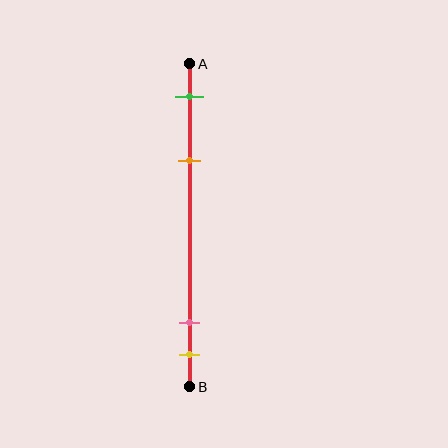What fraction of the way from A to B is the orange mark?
The orange mark is approximately 30% (0.3) of the way from A to B.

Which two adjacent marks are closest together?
The pink and yellow marks are the closest adjacent pair.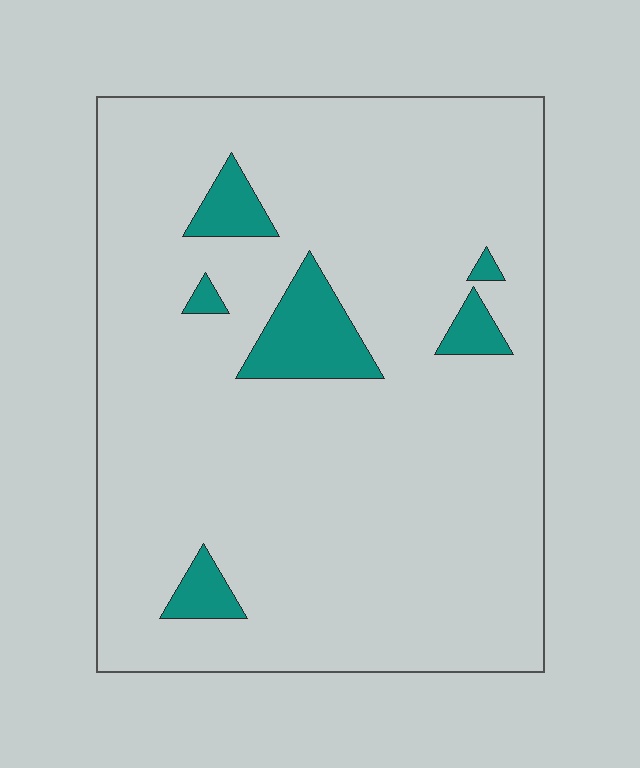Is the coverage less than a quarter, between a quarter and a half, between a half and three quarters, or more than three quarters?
Less than a quarter.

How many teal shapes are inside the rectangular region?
6.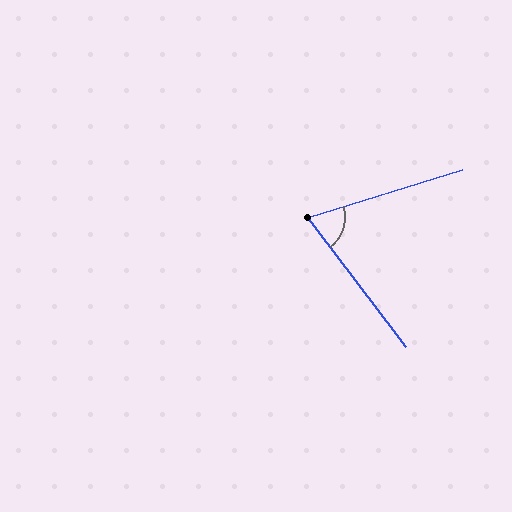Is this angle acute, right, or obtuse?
It is acute.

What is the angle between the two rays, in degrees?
Approximately 70 degrees.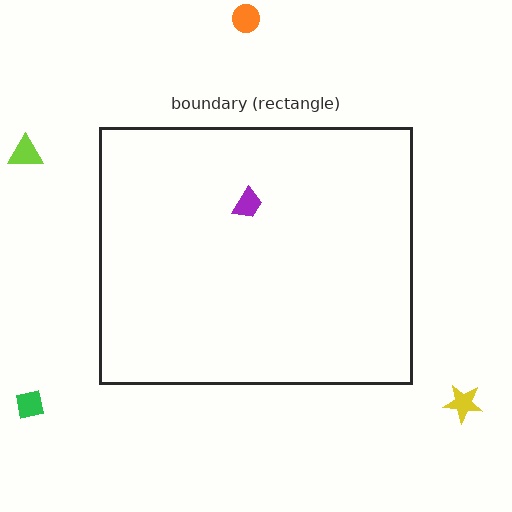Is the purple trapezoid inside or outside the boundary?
Inside.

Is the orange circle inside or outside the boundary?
Outside.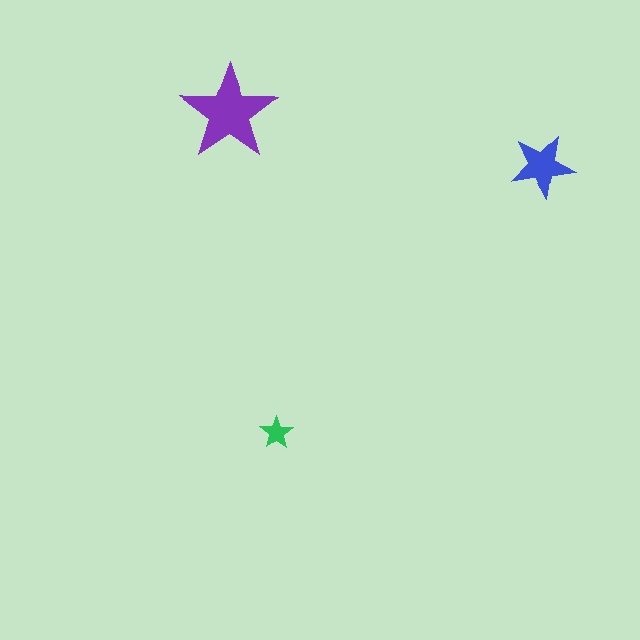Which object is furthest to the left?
The purple star is leftmost.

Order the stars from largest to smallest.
the purple one, the blue one, the green one.